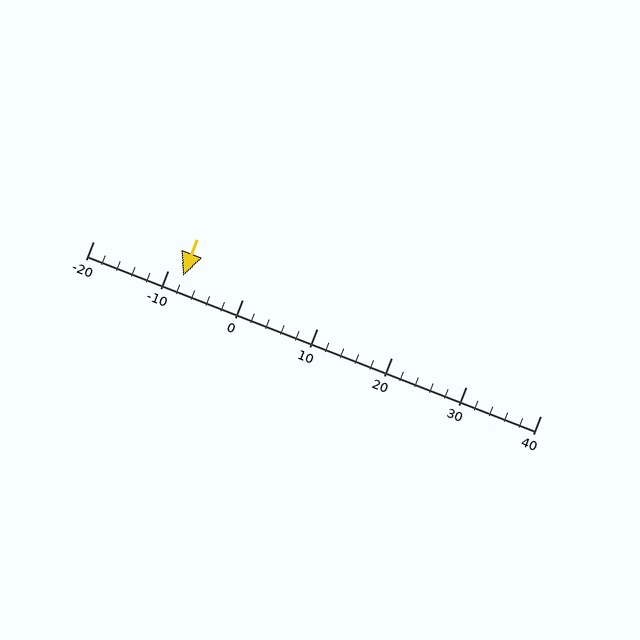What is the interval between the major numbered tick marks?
The major tick marks are spaced 10 units apart.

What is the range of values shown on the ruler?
The ruler shows values from -20 to 40.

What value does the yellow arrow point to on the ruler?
The yellow arrow points to approximately -8.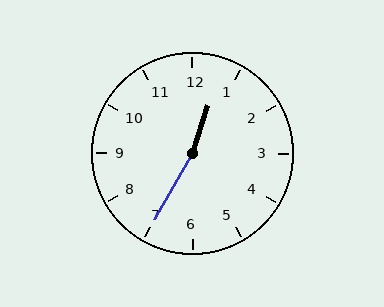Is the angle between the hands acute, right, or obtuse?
It is obtuse.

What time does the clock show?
12:35.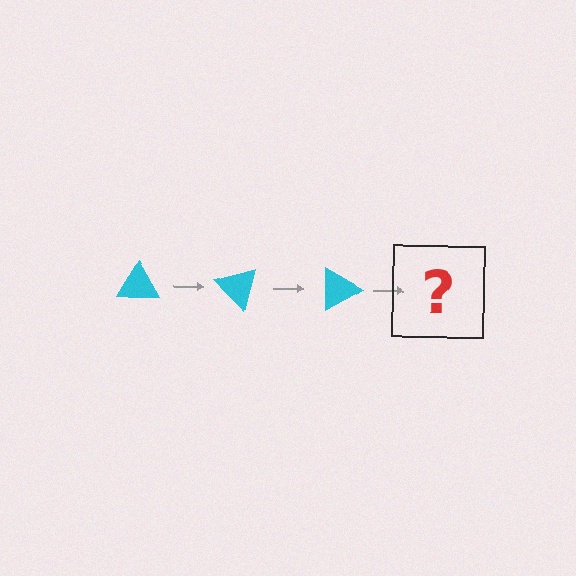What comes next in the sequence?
The next element should be a cyan triangle rotated 135 degrees.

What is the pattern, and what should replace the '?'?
The pattern is that the triangle rotates 45 degrees each step. The '?' should be a cyan triangle rotated 135 degrees.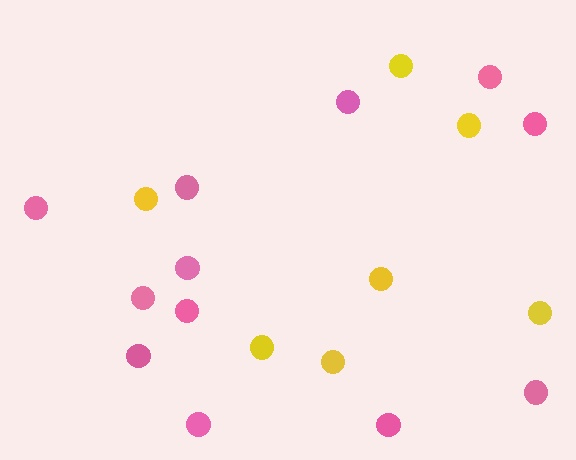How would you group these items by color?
There are 2 groups: one group of yellow circles (7) and one group of pink circles (12).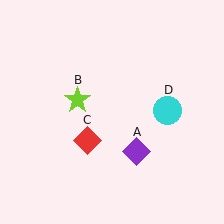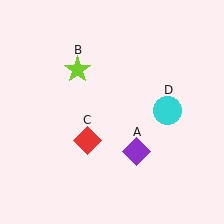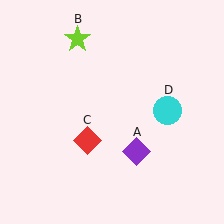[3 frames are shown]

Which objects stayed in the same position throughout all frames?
Purple diamond (object A) and red diamond (object C) and cyan circle (object D) remained stationary.